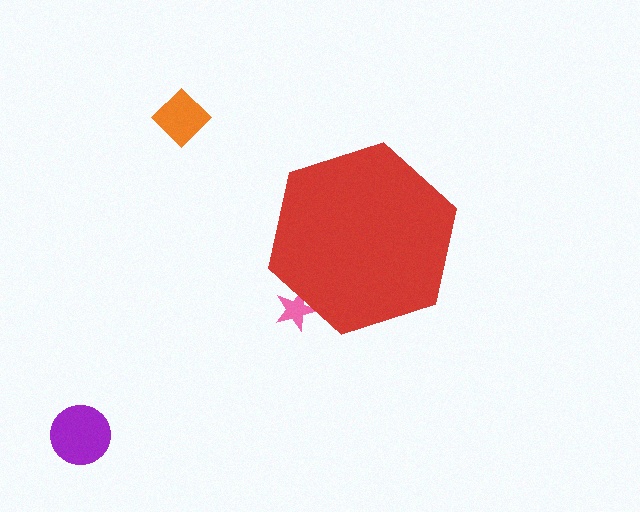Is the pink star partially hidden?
Yes, the pink star is partially hidden behind the red hexagon.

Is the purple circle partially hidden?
No, the purple circle is fully visible.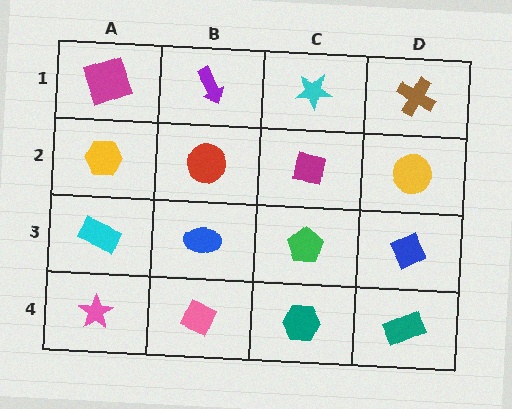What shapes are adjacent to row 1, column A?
A yellow hexagon (row 2, column A), a purple arrow (row 1, column B).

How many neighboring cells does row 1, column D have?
2.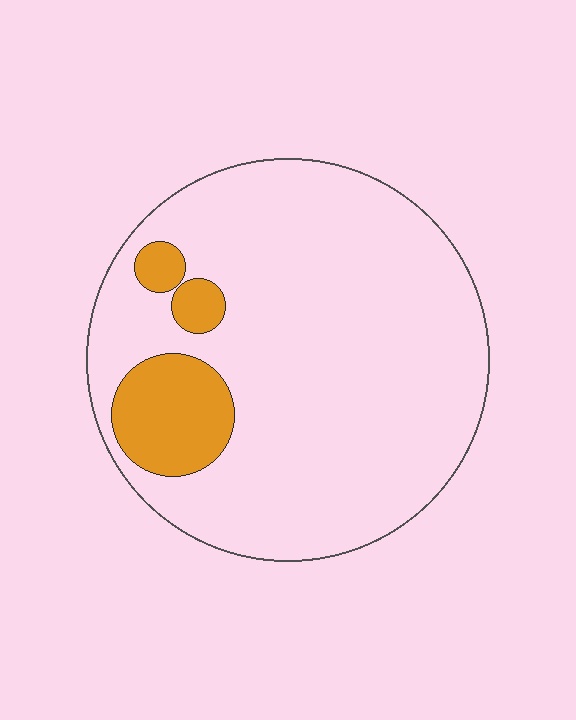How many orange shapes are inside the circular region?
3.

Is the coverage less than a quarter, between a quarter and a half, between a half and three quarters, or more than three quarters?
Less than a quarter.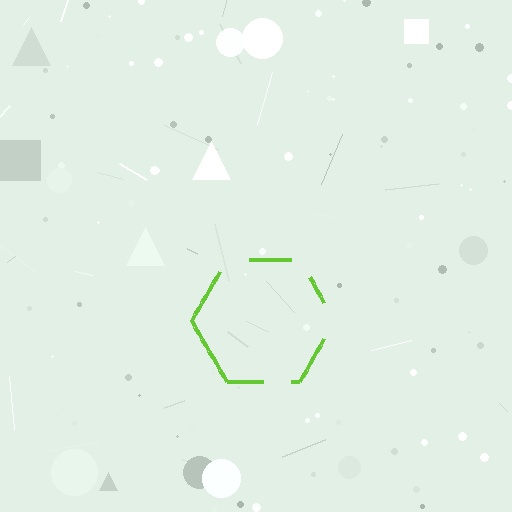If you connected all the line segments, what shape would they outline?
They would outline a hexagon.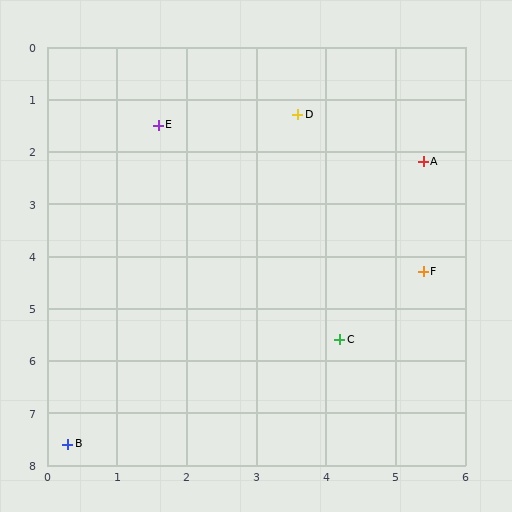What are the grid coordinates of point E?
Point E is at approximately (1.6, 1.5).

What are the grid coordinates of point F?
Point F is at approximately (5.4, 4.3).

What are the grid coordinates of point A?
Point A is at approximately (5.4, 2.2).